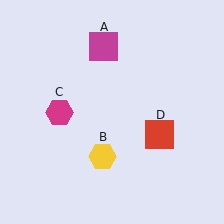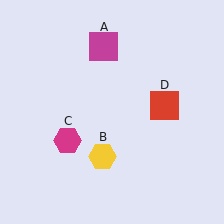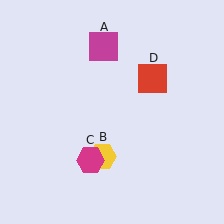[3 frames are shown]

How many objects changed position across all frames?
2 objects changed position: magenta hexagon (object C), red square (object D).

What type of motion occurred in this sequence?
The magenta hexagon (object C), red square (object D) rotated counterclockwise around the center of the scene.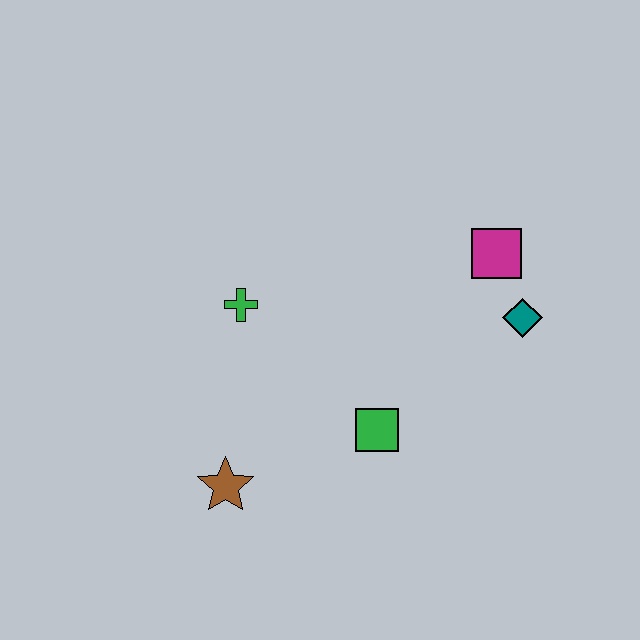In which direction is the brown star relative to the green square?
The brown star is to the left of the green square.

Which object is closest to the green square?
The brown star is closest to the green square.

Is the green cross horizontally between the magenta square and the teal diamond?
No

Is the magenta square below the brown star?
No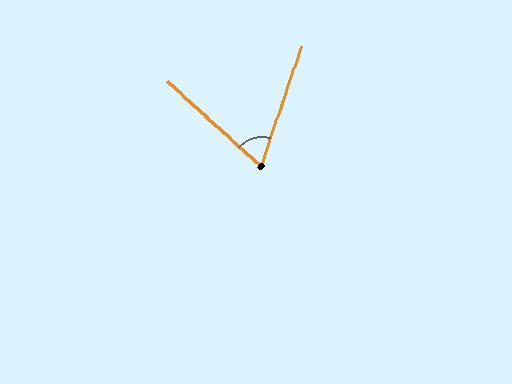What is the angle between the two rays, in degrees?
Approximately 66 degrees.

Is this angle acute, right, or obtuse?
It is acute.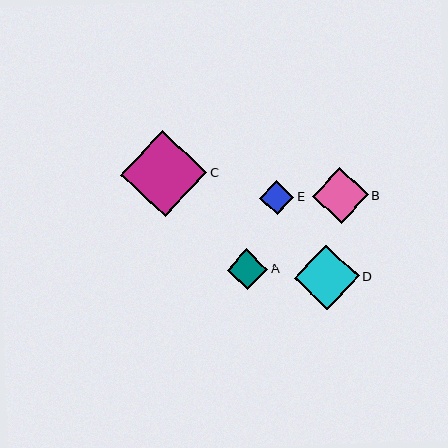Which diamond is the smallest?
Diamond E is the smallest with a size of approximately 34 pixels.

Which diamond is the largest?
Diamond C is the largest with a size of approximately 86 pixels.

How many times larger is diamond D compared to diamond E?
Diamond D is approximately 1.9 times the size of diamond E.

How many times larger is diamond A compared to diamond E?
Diamond A is approximately 1.2 times the size of diamond E.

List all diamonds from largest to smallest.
From largest to smallest: C, D, B, A, E.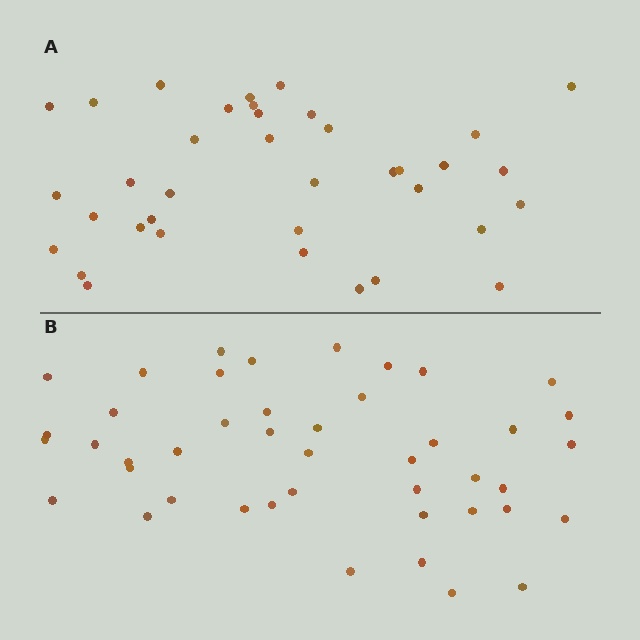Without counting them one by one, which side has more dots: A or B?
Region B (the bottom region) has more dots.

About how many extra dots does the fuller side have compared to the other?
Region B has roughly 8 or so more dots than region A.